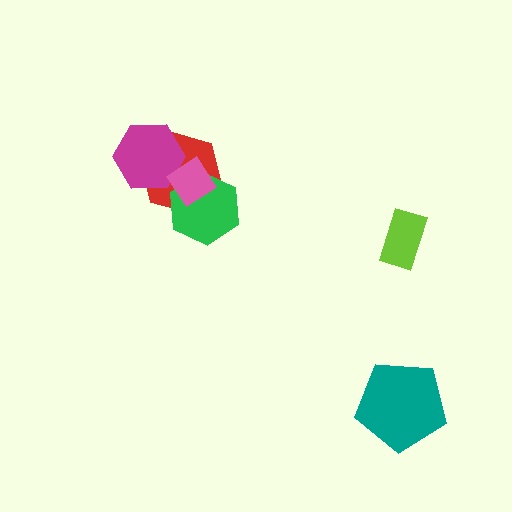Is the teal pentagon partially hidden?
No, no other shape covers it.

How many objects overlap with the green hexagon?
2 objects overlap with the green hexagon.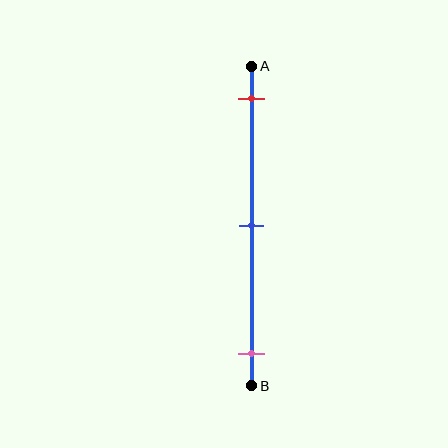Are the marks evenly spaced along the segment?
Yes, the marks are approximately evenly spaced.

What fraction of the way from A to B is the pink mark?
The pink mark is approximately 90% (0.9) of the way from A to B.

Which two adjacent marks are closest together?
The red and blue marks are the closest adjacent pair.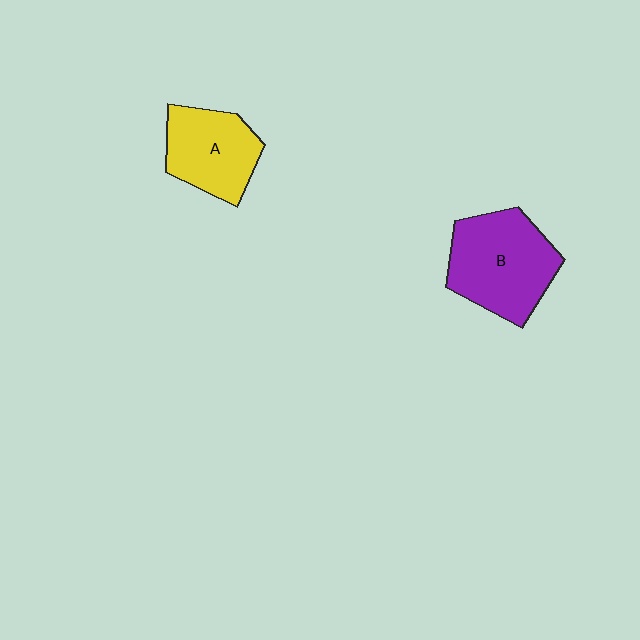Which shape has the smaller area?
Shape A (yellow).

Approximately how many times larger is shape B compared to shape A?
Approximately 1.3 times.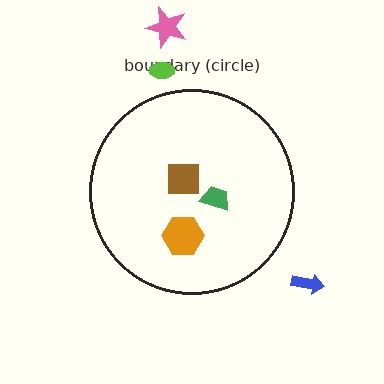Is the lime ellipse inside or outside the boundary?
Outside.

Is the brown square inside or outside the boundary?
Inside.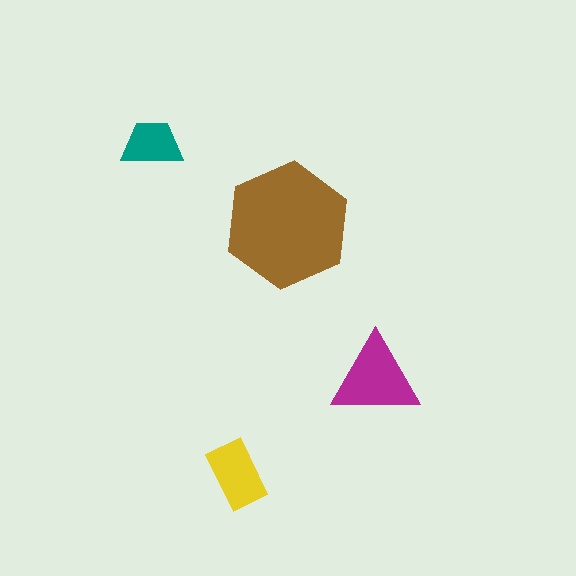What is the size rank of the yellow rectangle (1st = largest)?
3rd.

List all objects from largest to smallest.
The brown hexagon, the magenta triangle, the yellow rectangle, the teal trapezoid.